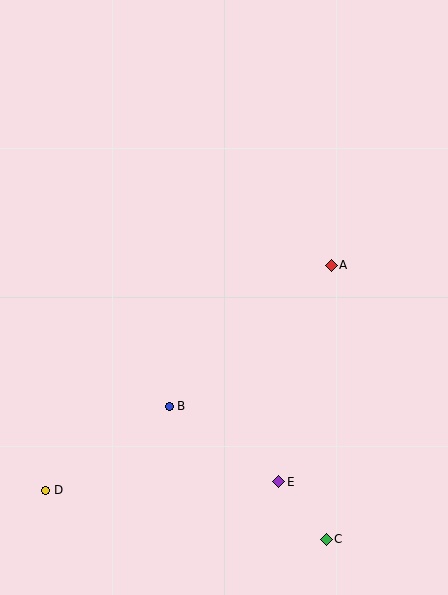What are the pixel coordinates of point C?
Point C is at (326, 539).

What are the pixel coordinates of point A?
Point A is at (331, 265).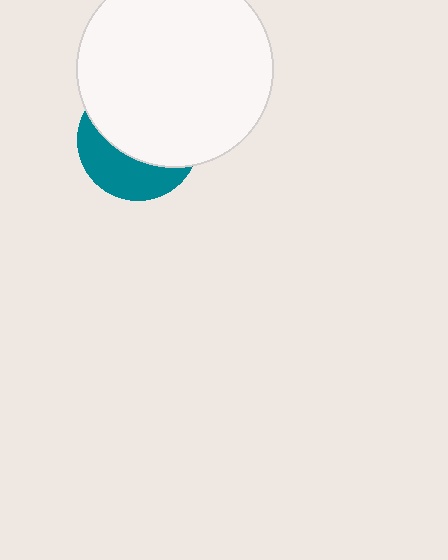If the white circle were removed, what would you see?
You would see the complete teal circle.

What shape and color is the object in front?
The object in front is a white circle.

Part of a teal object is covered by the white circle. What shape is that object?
It is a circle.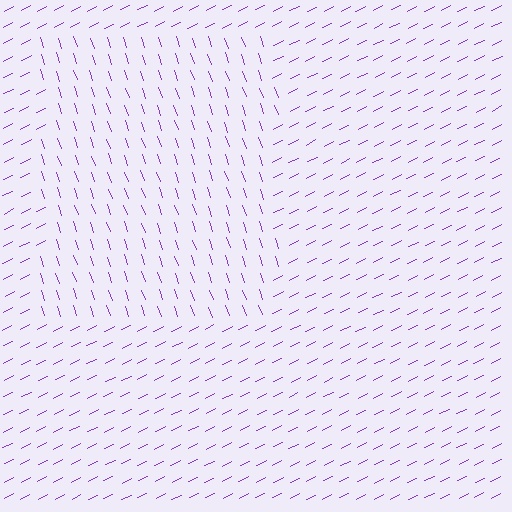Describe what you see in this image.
The image is filled with small purple line segments. A rectangle region in the image has lines oriented differently from the surrounding lines, creating a visible texture boundary.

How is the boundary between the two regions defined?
The boundary is defined purely by a change in line orientation (approximately 82 degrees difference). All lines are the same color and thickness.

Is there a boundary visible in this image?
Yes, there is a texture boundary formed by a change in line orientation.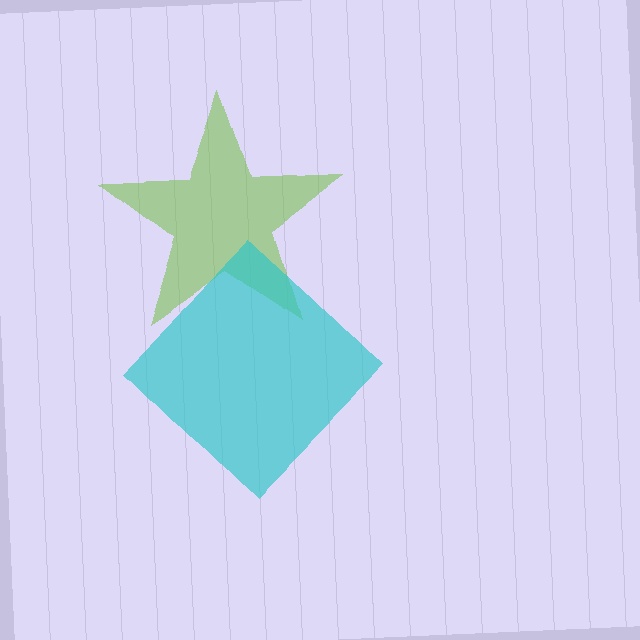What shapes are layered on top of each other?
The layered shapes are: a lime star, a cyan diamond.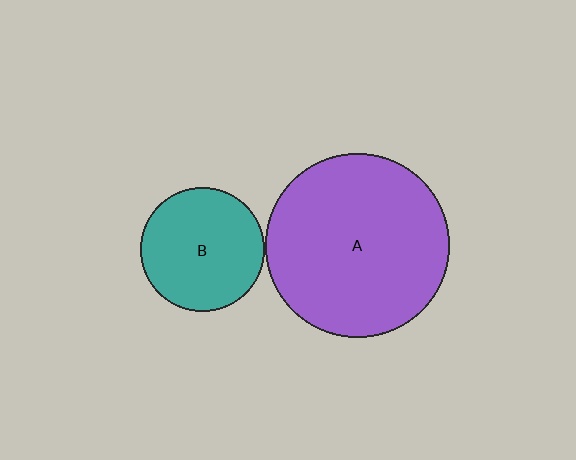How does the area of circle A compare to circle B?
Approximately 2.2 times.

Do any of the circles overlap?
No, none of the circles overlap.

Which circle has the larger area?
Circle A (purple).